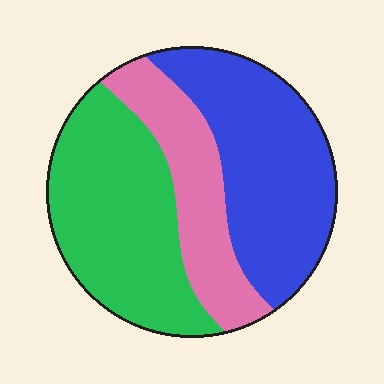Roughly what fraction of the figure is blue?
Blue takes up about three eighths (3/8) of the figure.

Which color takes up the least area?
Pink, at roughly 25%.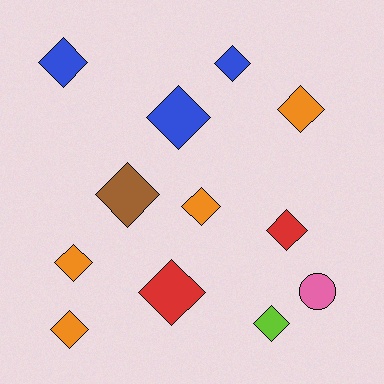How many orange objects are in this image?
There are 4 orange objects.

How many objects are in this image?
There are 12 objects.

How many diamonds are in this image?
There are 11 diamonds.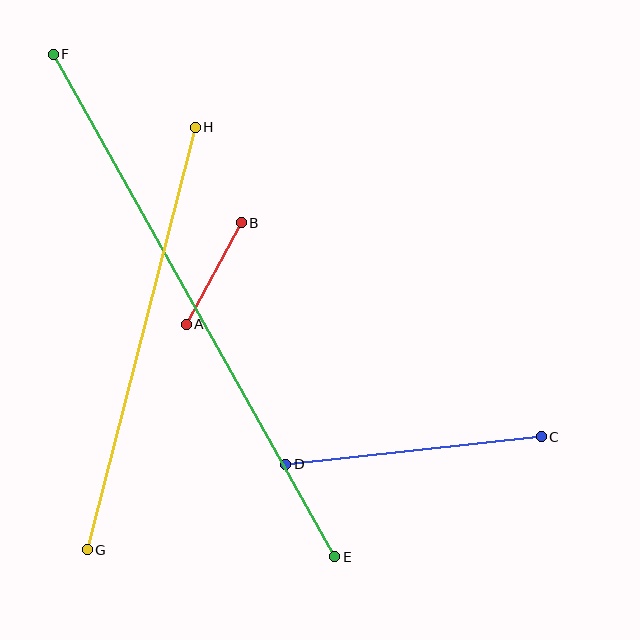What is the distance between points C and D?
The distance is approximately 257 pixels.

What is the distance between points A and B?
The distance is approximately 115 pixels.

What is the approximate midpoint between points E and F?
The midpoint is at approximately (194, 306) pixels.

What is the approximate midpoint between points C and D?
The midpoint is at approximately (414, 451) pixels.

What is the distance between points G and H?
The distance is approximately 436 pixels.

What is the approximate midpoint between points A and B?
The midpoint is at approximately (214, 274) pixels.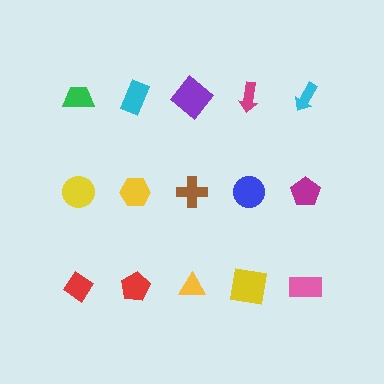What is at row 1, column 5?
A cyan arrow.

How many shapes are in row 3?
5 shapes.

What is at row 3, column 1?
A red diamond.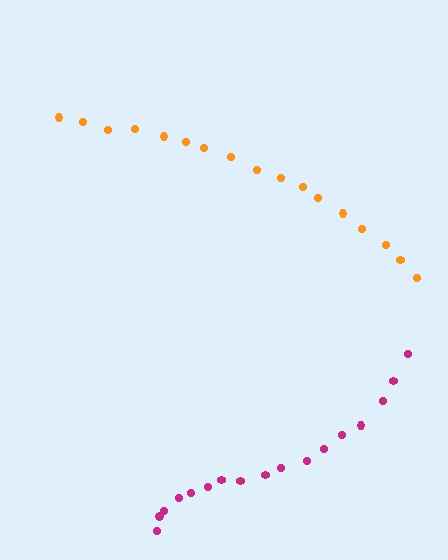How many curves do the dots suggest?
There are 2 distinct paths.